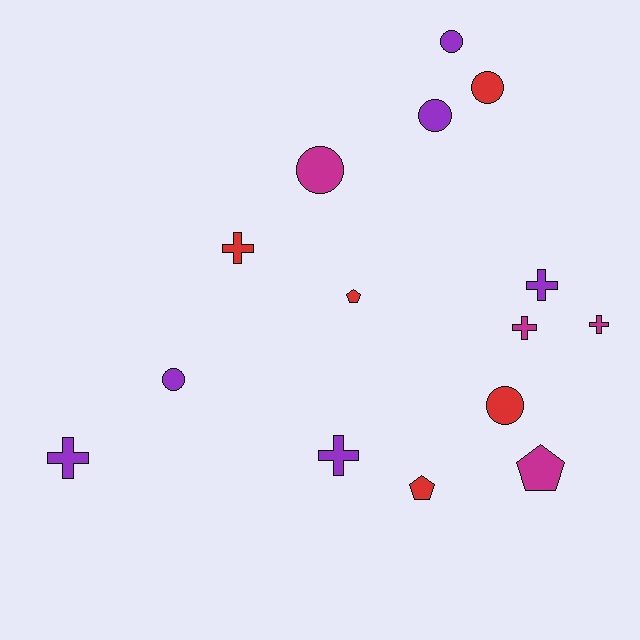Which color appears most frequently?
Purple, with 6 objects.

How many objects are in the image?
There are 15 objects.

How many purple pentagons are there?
There are no purple pentagons.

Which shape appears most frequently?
Circle, with 6 objects.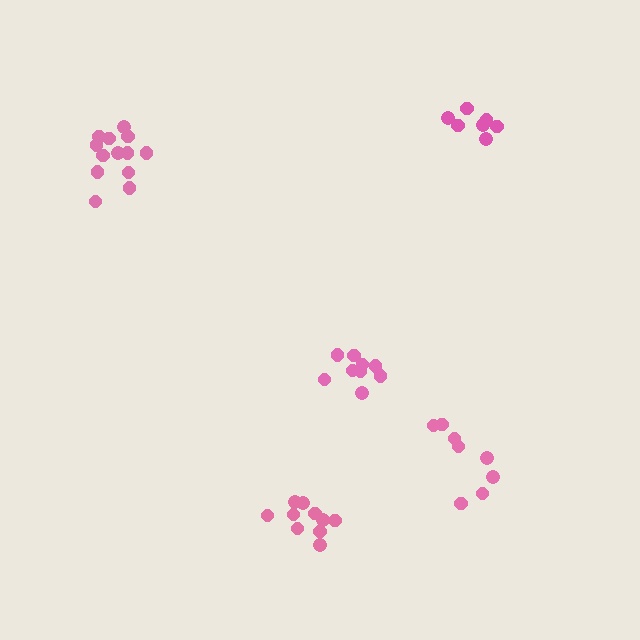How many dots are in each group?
Group 1: 9 dots, Group 2: 8 dots, Group 3: 10 dots, Group 4: 13 dots, Group 5: 8 dots (48 total).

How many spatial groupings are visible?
There are 5 spatial groupings.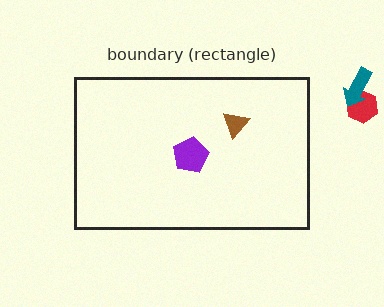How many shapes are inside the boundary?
2 inside, 2 outside.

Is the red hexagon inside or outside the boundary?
Outside.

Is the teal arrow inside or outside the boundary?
Outside.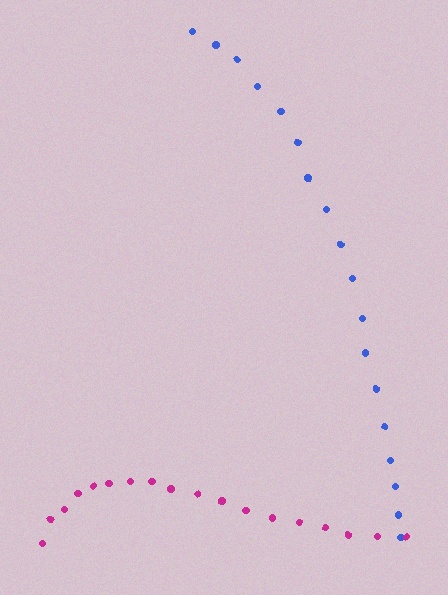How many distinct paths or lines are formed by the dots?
There are 2 distinct paths.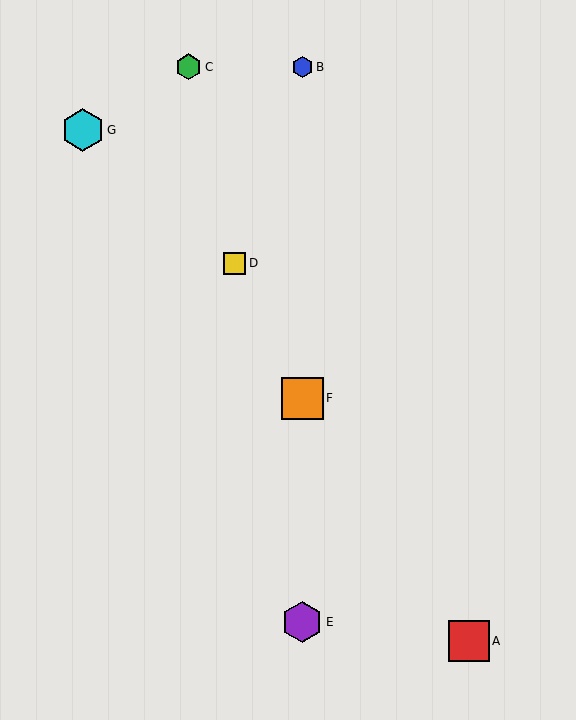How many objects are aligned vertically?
3 objects (B, E, F) are aligned vertically.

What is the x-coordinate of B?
Object B is at x≈302.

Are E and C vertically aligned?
No, E is at x≈302 and C is at x≈189.